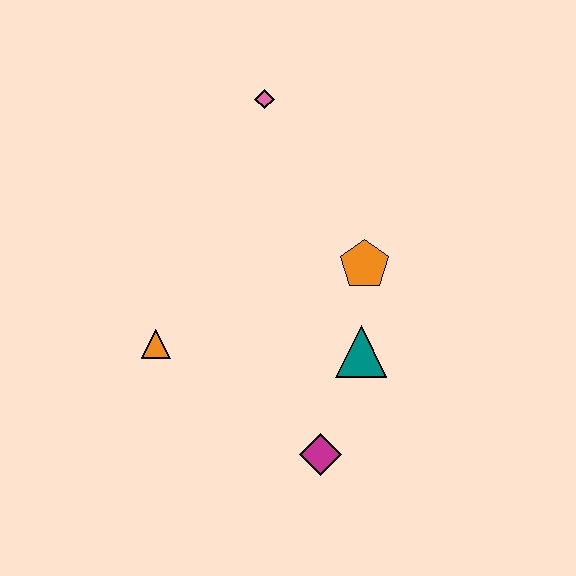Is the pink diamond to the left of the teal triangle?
Yes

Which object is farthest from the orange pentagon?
The orange triangle is farthest from the orange pentagon.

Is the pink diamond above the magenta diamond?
Yes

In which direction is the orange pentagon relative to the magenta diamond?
The orange pentagon is above the magenta diamond.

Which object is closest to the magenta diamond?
The teal triangle is closest to the magenta diamond.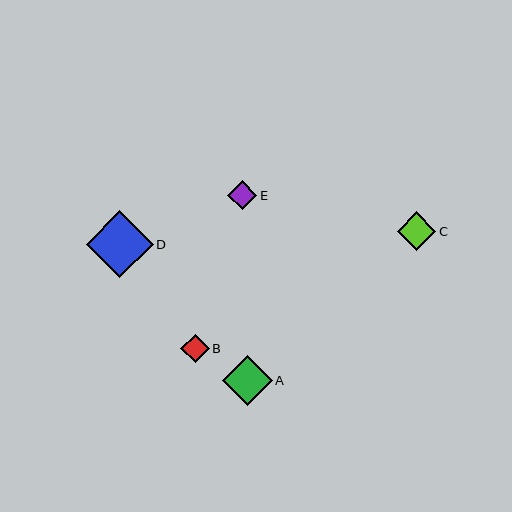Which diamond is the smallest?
Diamond B is the smallest with a size of approximately 28 pixels.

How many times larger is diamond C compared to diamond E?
Diamond C is approximately 1.3 times the size of diamond E.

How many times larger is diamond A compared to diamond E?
Diamond A is approximately 1.8 times the size of diamond E.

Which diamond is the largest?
Diamond D is the largest with a size of approximately 67 pixels.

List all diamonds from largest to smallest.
From largest to smallest: D, A, C, E, B.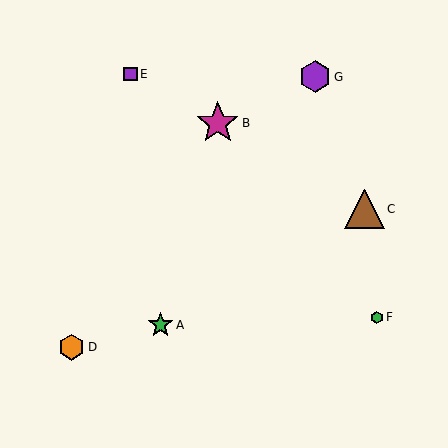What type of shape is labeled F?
Shape F is a green hexagon.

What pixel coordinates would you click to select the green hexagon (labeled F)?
Click at (377, 317) to select the green hexagon F.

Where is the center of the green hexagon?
The center of the green hexagon is at (377, 317).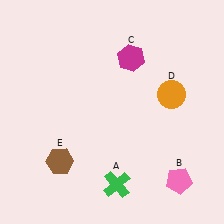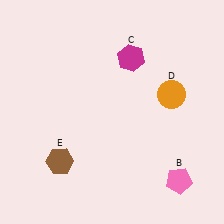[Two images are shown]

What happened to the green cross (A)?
The green cross (A) was removed in Image 2. It was in the bottom-right area of Image 1.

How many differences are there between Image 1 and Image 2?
There is 1 difference between the two images.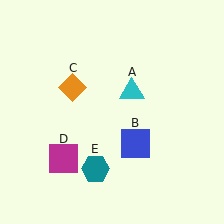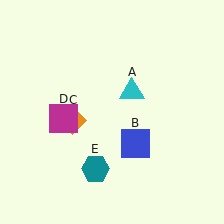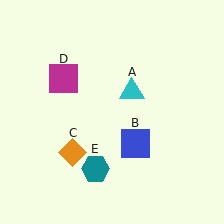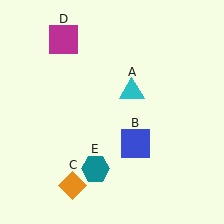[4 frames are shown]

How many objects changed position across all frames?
2 objects changed position: orange diamond (object C), magenta square (object D).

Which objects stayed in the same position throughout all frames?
Cyan triangle (object A) and blue square (object B) and teal hexagon (object E) remained stationary.